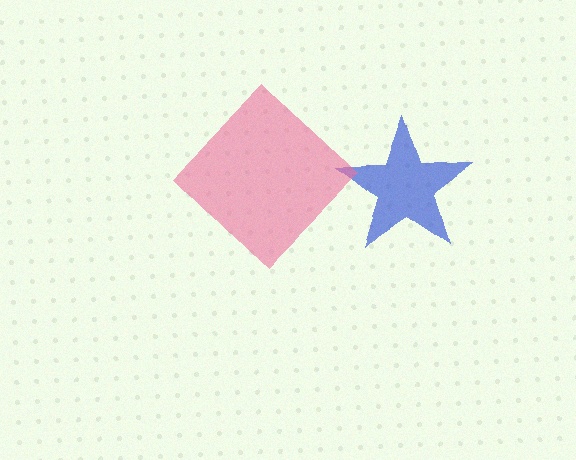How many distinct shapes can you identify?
There are 2 distinct shapes: a blue star, a pink diamond.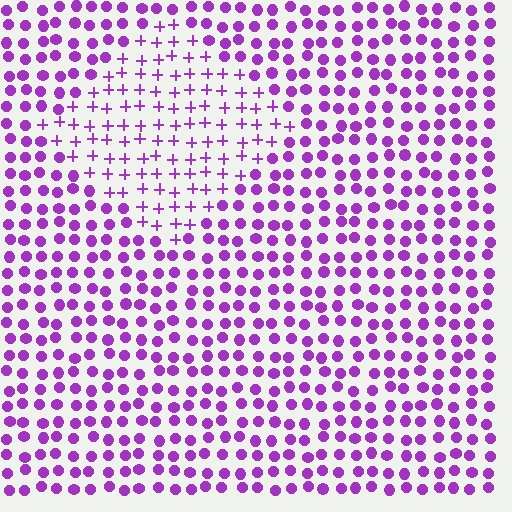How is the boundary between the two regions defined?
The boundary is defined by a change in element shape: plus signs inside vs. circles outside. All elements share the same color and spacing.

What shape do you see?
I see a diamond.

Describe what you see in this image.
The image is filled with small purple elements arranged in a uniform grid. A diamond-shaped region contains plus signs, while the surrounding area contains circles. The boundary is defined purely by the change in element shape.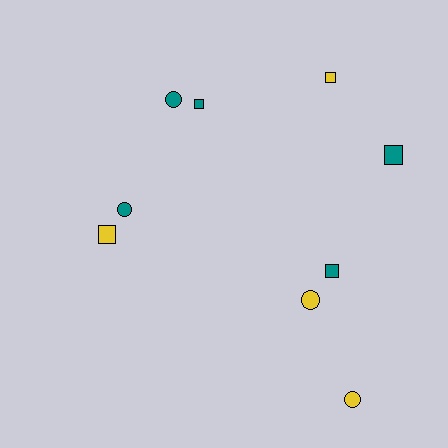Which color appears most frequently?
Teal, with 5 objects.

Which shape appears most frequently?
Square, with 5 objects.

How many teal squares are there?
There are 3 teal squares.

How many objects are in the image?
There are 9 objects.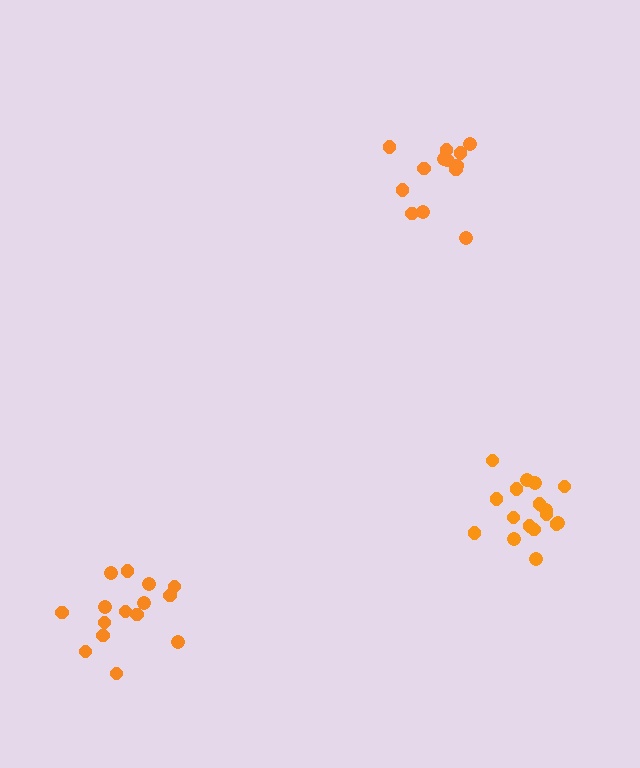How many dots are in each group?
Group 1: 15 dots, Group 2: 17 dots, Group 3: 13 dots (45 total).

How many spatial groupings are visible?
There are 3 spatial groupings.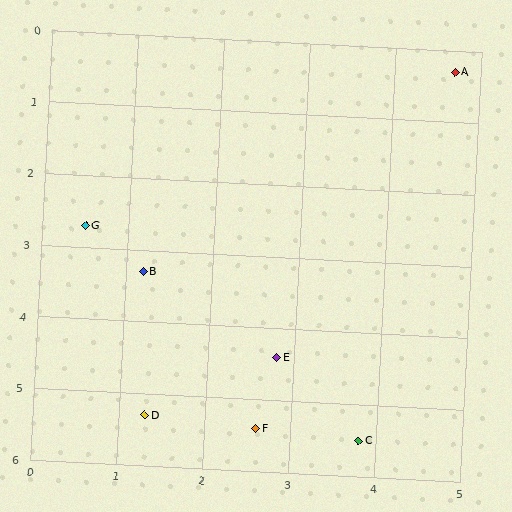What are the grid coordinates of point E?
Point E is at approximately (2.8, 4.4).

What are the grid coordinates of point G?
Point G is at approximately (0.5, 2.7).